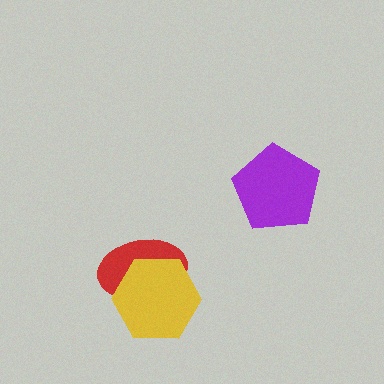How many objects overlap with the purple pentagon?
0 objects overlap with the purple pentagon.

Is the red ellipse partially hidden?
Yes, it is partially covered by another shape.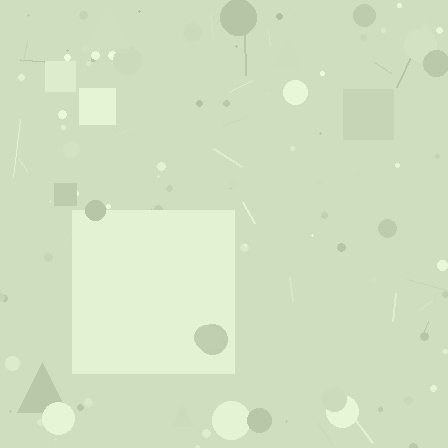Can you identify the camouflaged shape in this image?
The camouflaged shape is a square.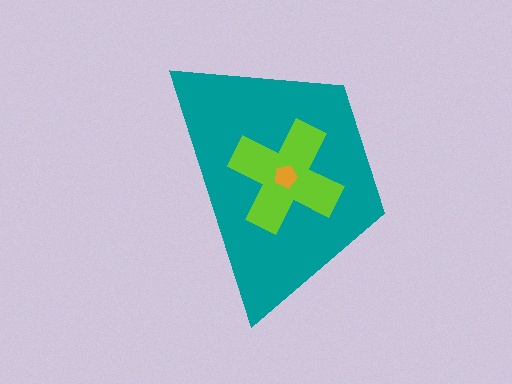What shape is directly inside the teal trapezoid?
The lime cross.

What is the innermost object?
The orange pentagon.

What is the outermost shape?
The teal trapezoid.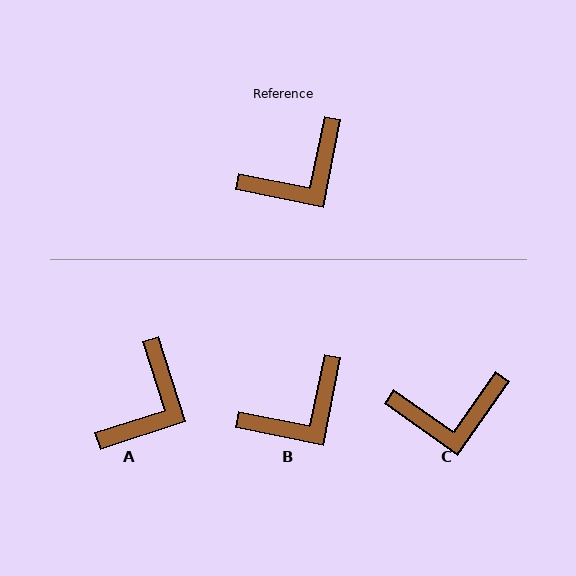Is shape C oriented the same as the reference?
No, it is off by about 24 degrees.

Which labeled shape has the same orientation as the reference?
B.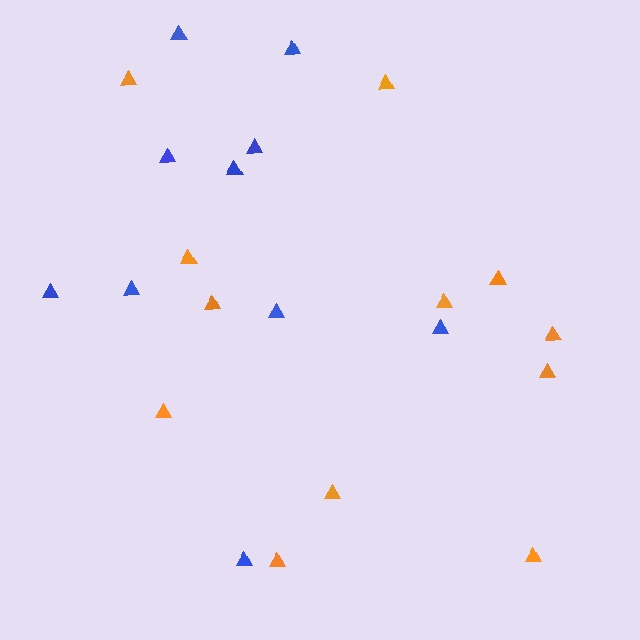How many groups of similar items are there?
There are 2 groups: one group of orange triangles (12) and one group of blue triangles (10).